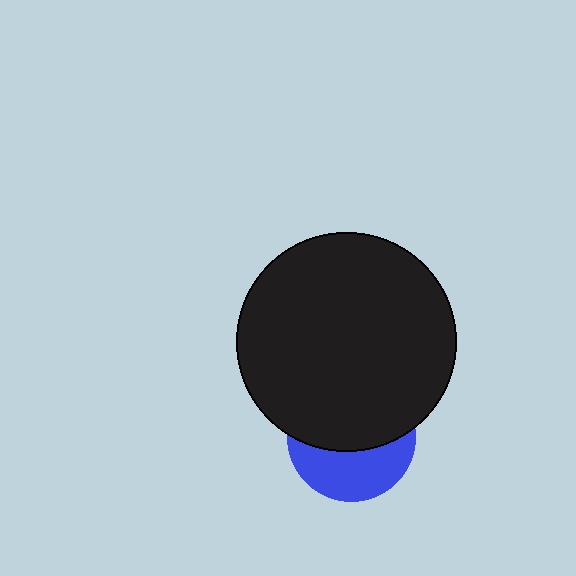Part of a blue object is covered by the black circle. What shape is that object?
It is a circle.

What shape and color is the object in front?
The object in front is a black circle.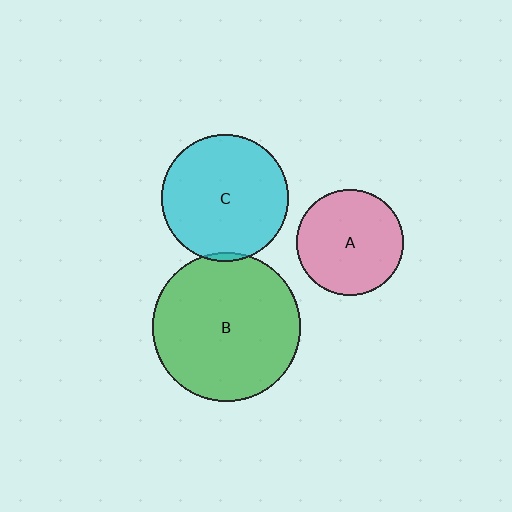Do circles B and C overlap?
Yes.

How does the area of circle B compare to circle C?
Approximately 1.4 times.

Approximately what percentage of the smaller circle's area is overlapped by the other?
Approximately 5%.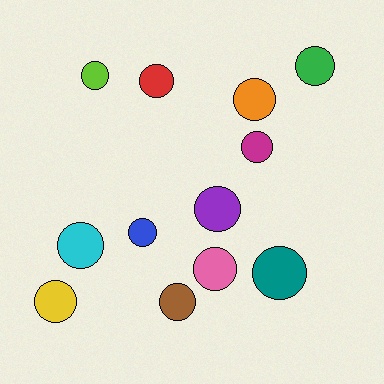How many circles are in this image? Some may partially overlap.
There are 12 circles.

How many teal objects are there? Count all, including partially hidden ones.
There is 1 teal object.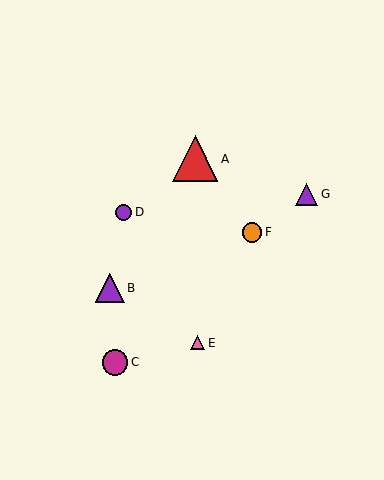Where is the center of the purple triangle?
The center of the purple triangle is at (307, 194).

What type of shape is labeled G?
Shape G is a purple triangle.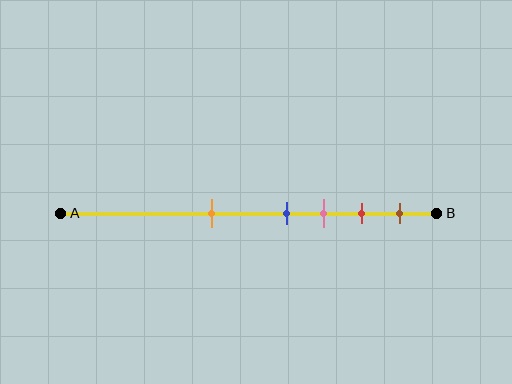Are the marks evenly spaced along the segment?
No, the marks are not evenly spaced.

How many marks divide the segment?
There are 5 marks dividing the segment.